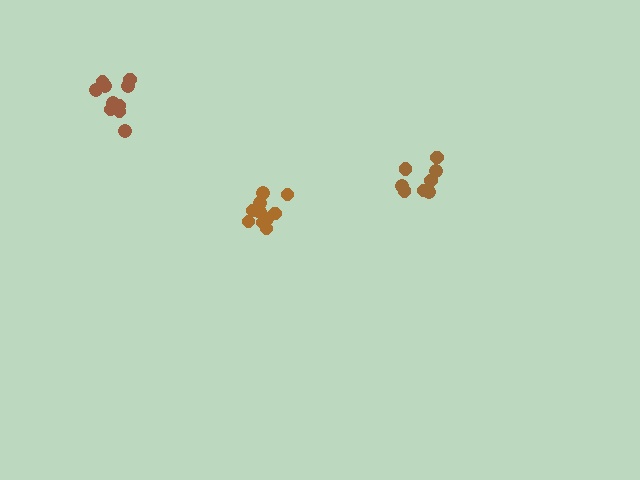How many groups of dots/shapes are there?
There are 3 groups.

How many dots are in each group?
Group 1: 10 dots, Group 2: 8 dots, Group 3: 10 dots (28 total).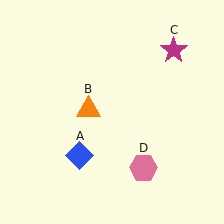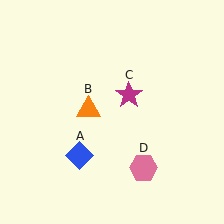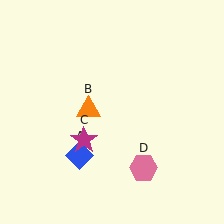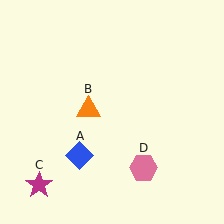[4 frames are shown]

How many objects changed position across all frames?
1 object changed position: magenta star (object C).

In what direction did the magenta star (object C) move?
The magenta star (object C) moved down and to the left.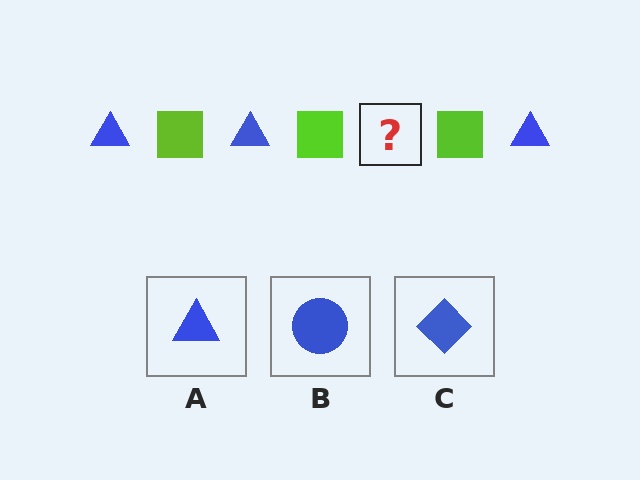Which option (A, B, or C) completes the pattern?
A.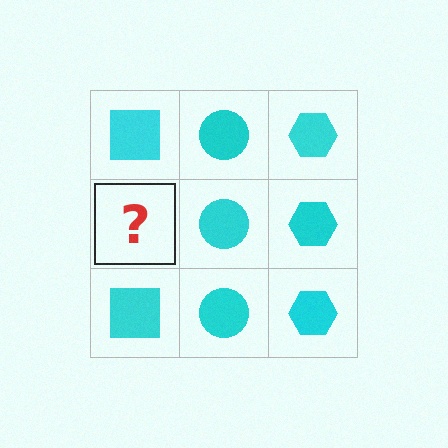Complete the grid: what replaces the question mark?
The question mark should be replaced with a cyan square.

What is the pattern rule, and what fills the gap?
The rule is that each column has a consistent shape. The gap should be filled with a cyan square.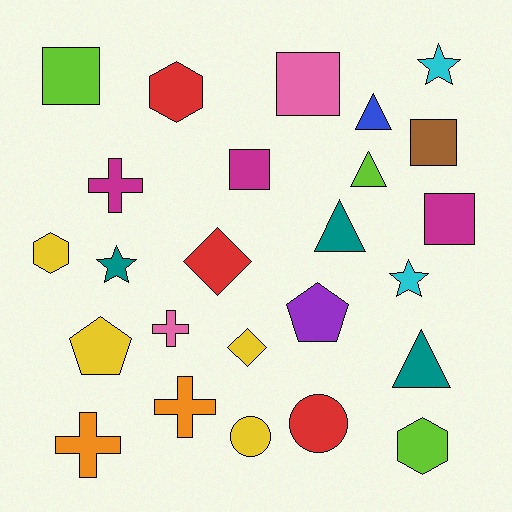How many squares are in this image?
There are 5 squares.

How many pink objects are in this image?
There are 2 pink objects.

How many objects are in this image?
There are 25 objects.